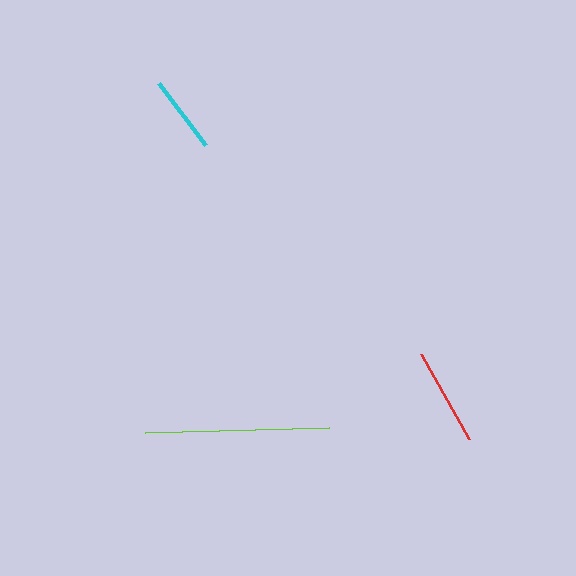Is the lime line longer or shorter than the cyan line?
The lime line is longer than the cyan line.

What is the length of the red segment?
The red segment is approximately 98 pixels long.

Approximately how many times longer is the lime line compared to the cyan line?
The lime line is approximately 2.3 times the length of the cyan line.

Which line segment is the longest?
The lime line is the longest at approximately 184 pixels.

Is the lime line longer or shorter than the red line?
The lime line is longer than the red line.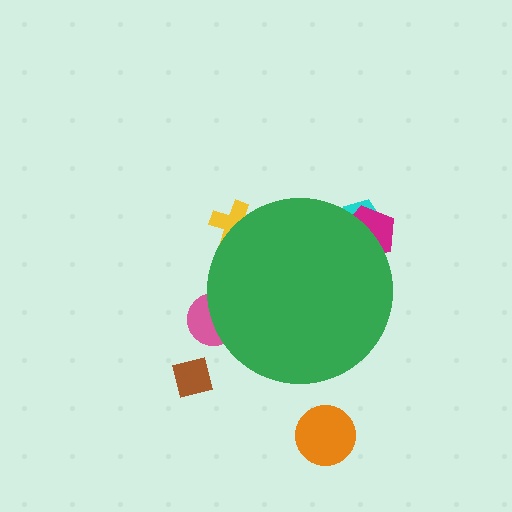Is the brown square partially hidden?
No, the brown square is fully visible.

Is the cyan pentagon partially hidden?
Yes, the cyan pentagon is partially hidden behind the green circle.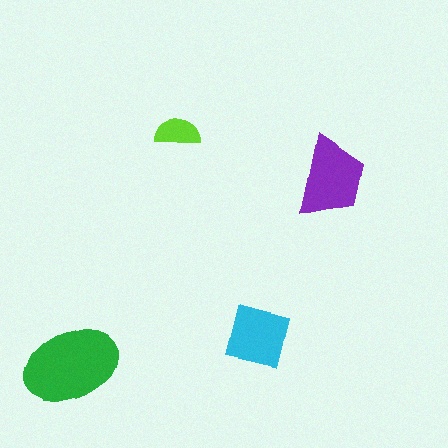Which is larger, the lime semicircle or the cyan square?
The cyan square.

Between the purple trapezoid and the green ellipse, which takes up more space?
The green ellipse.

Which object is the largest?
The green ellipse.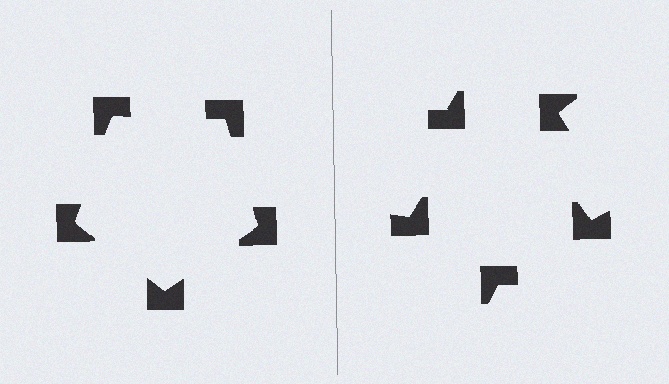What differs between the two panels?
The notched squares are positioned identically on both sides; only the wedge orientations differ. On the left they align to a pentagon; on the right they are misaligned.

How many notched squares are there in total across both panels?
10 — 5 on each side.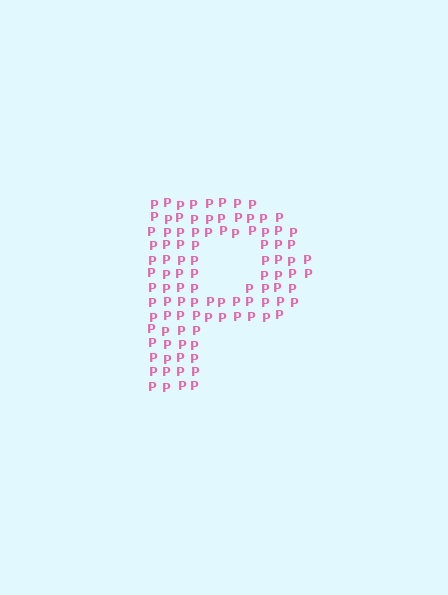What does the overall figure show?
The overall figure shows the letter P.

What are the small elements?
The small elements are letter P's.